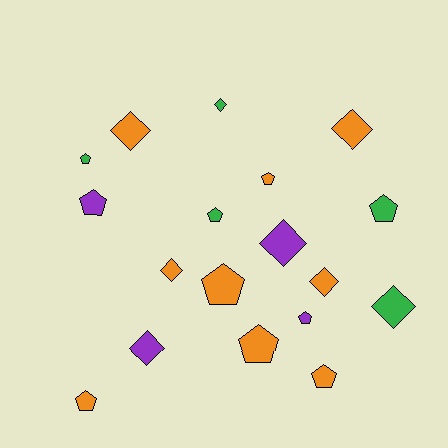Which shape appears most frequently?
Pentagon, with 10 objects.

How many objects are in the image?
There are 18 objects.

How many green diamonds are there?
There are 2 green diamonds.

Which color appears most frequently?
Orange, with 9 objects.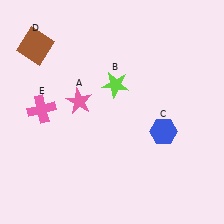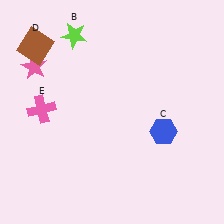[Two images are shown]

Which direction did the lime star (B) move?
The lime star (B) moved up.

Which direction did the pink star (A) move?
The pink star (A) moved left.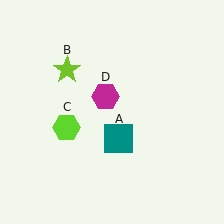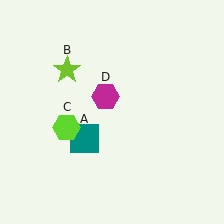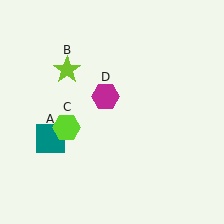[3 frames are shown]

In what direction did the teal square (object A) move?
The teal square (object A) moved left.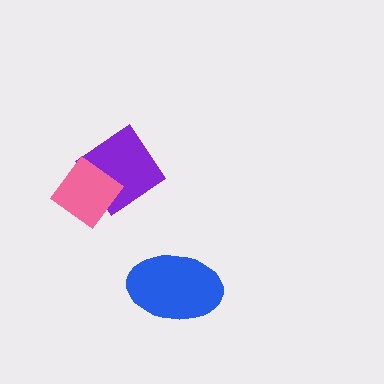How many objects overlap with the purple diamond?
1 object overlaps with the purple diamond.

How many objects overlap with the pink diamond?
1 object overlaps with the pink diamond.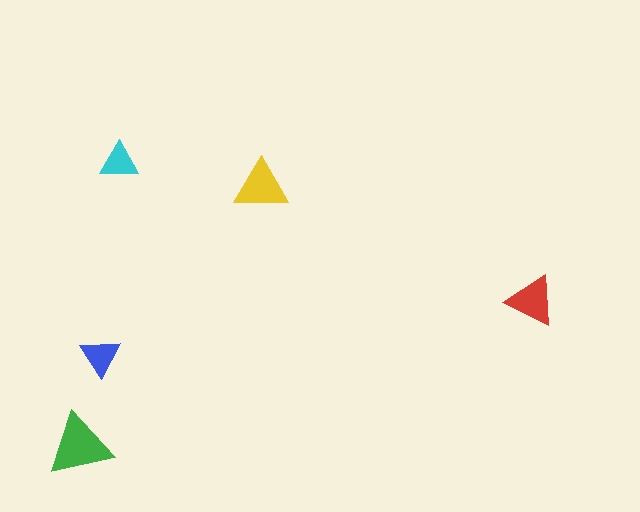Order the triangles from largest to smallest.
the green one, the yellow one, the red one, the blue one, the cyan one.